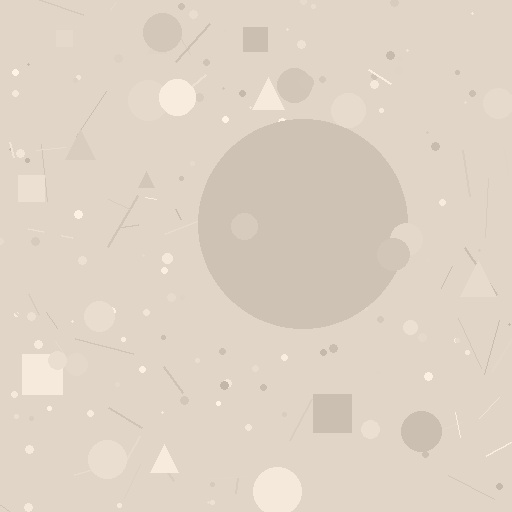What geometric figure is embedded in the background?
A circle is embedded in the background.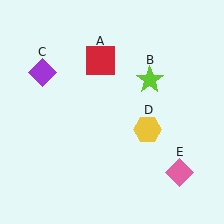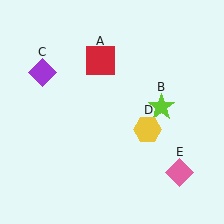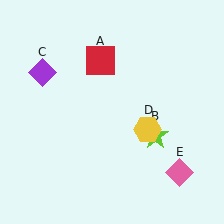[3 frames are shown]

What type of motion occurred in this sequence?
The lime star (object B) rotated clockwise around the center of the scene.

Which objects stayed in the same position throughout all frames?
Red square (object A) and purple diamond (object C) and yellow hexagon (object D) and pink diamond (object E) remained stationary.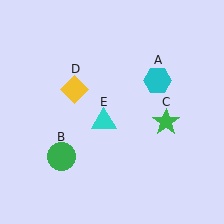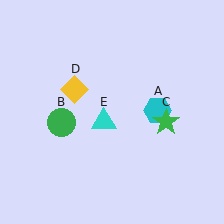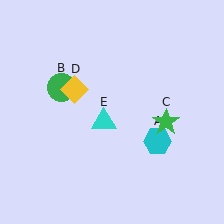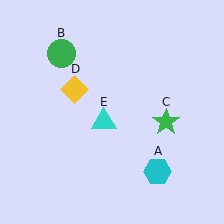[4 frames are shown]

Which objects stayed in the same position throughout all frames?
Green star (object C) and yellow diamond (object D) and cyan triangle (object E) remained stationary.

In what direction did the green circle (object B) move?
The green circle (object B) moved up.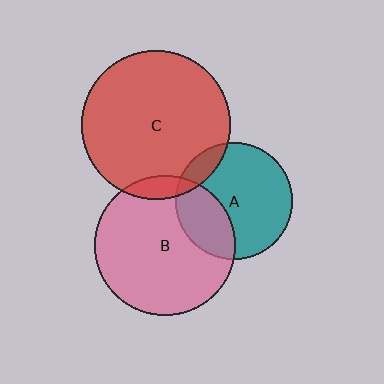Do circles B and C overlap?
Yes.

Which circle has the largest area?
Circle C (red).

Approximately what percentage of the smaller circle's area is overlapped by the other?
Approximately 10%.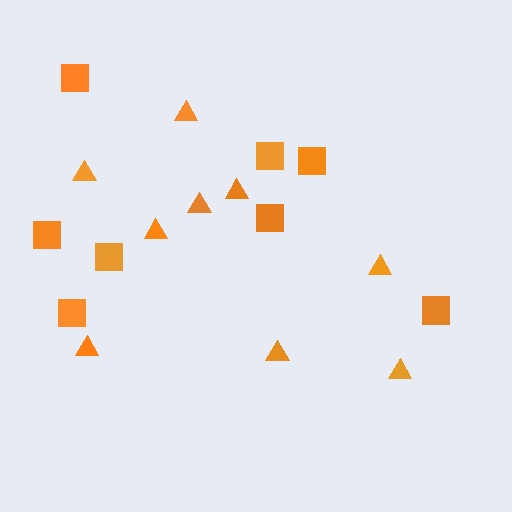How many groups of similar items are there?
There are 2 groups: one group of triangles (9) and one group of squares (8).